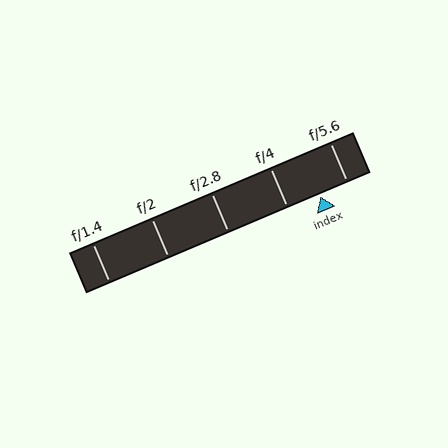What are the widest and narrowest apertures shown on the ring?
The widest aperture shown is f/1.4 and the narrowest is f/5.6.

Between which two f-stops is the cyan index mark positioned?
The index mark is between f/4 and f/5.6.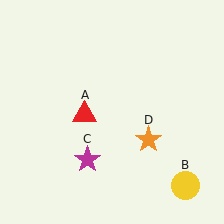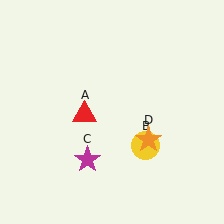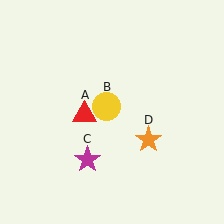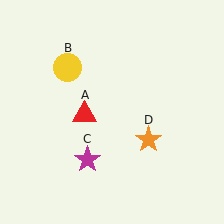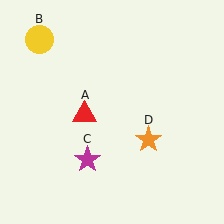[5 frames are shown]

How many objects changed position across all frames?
1 object changed position: yellow circle (object B).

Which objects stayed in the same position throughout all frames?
Red triangle (object A) and magenta star (object C) and orange star (object D) remained stationary.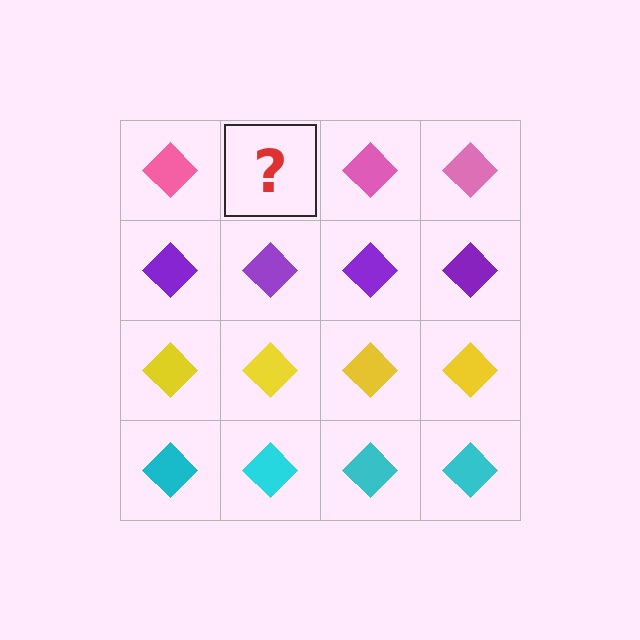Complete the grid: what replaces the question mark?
The question mark should be replaced with a pink diamond.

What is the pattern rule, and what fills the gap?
The rule is that each row has a consistent color. The gap should be filled with a pink diamond.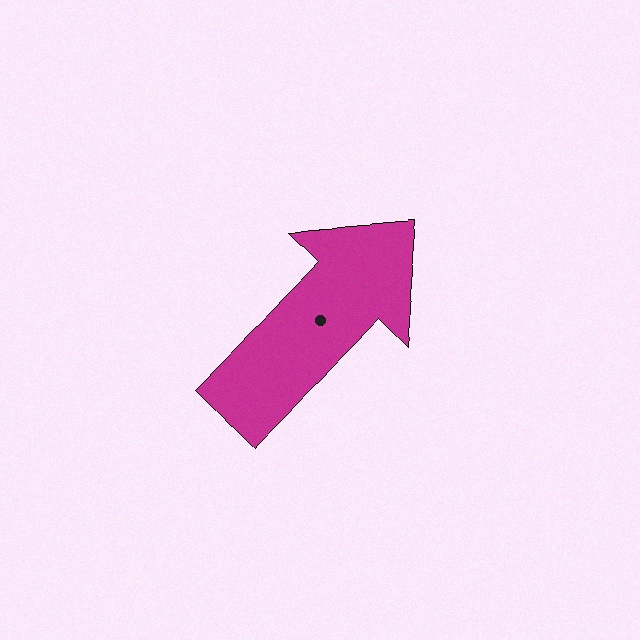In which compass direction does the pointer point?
Northeast.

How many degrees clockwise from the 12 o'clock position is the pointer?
Approximately 45 degrees.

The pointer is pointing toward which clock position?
Roughly 2 o'clock.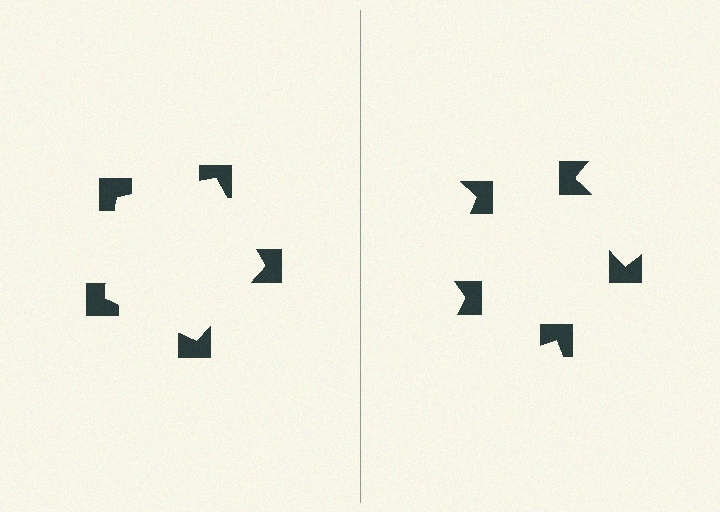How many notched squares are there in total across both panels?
10 — 5 on each side.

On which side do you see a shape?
An illusory pentagon appears on the left side. On the right side the wedge cuts are rotated, so no coherent shape forms.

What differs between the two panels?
The notched squares are positioned identically on both sides; only the wedge orientations differ. On the left they align to a pentagon; on the right they are misaligned.